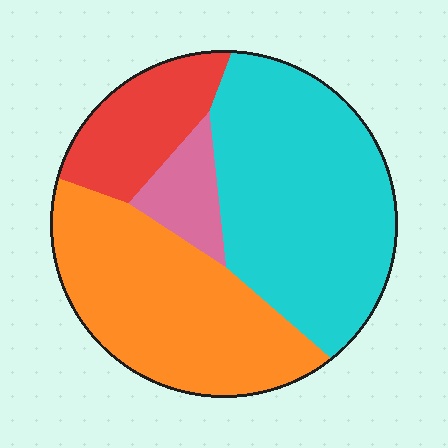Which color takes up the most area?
Cyan, at roughly 45%.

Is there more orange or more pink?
Orange.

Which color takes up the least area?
Pink, at roughly 5%.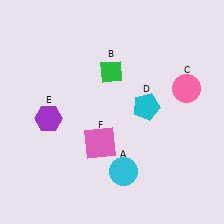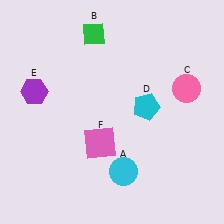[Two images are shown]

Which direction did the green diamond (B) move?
The green diamond (B) moved up.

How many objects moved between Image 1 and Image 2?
2 objects moved between the two images.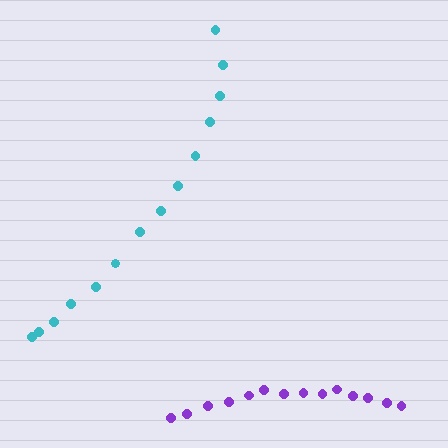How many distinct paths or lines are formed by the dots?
There are 2 distinct paths.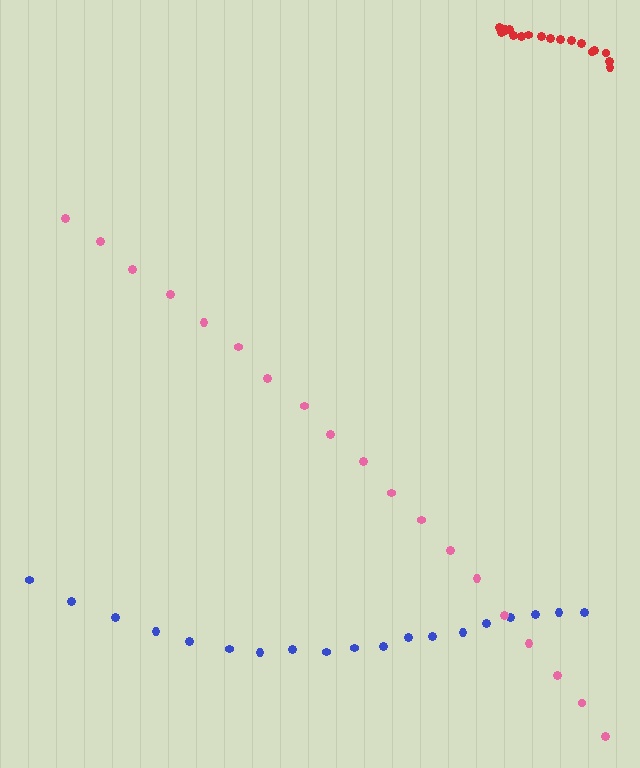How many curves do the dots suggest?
There are 3 distinct paths.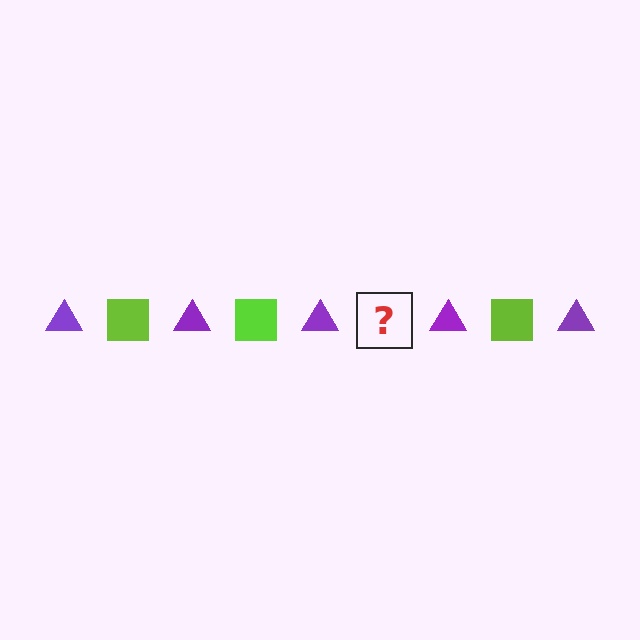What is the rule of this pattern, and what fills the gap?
The rule is that the pattern alternates between purple triangle and lime square. The gap should be filled with a lime square.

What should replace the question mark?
The question mark should be replaced with a lime square.